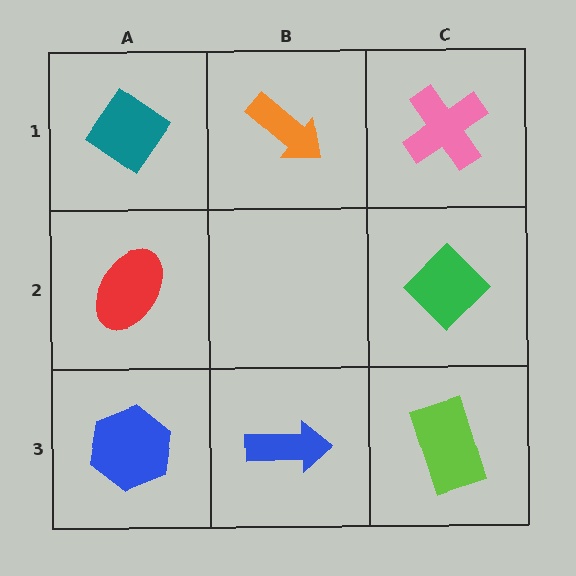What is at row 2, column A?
A red ellipse.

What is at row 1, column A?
A teal diamond.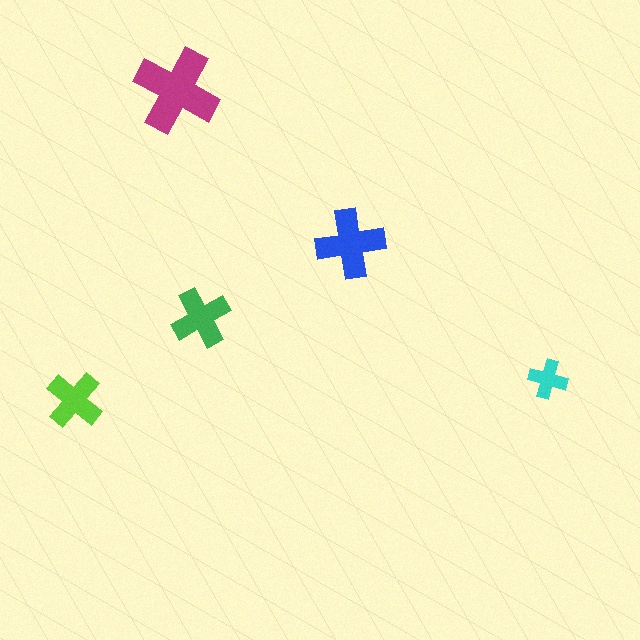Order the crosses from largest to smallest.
the magenta one, the blue one, the green one, the lime one, the cyan one.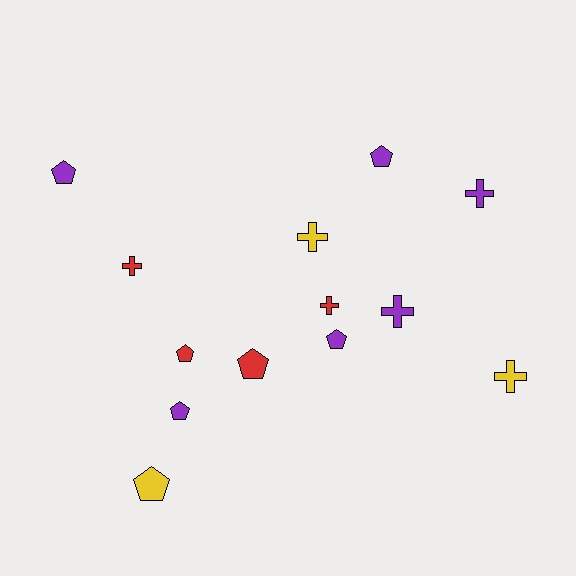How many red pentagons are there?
There are 2 red pentagons.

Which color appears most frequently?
Purple, with 6 objects.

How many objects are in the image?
There are 13 objects.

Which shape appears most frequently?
Pentagon, with 7 objects.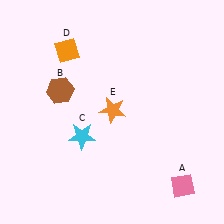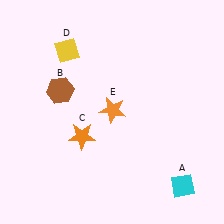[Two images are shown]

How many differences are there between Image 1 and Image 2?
There are 3 differences between the two images.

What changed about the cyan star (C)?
In Image 1, C is cyan. In Image 2, it changed to orange.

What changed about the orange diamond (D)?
In Image 1, D is orange. In Image 2, it changed to yellow.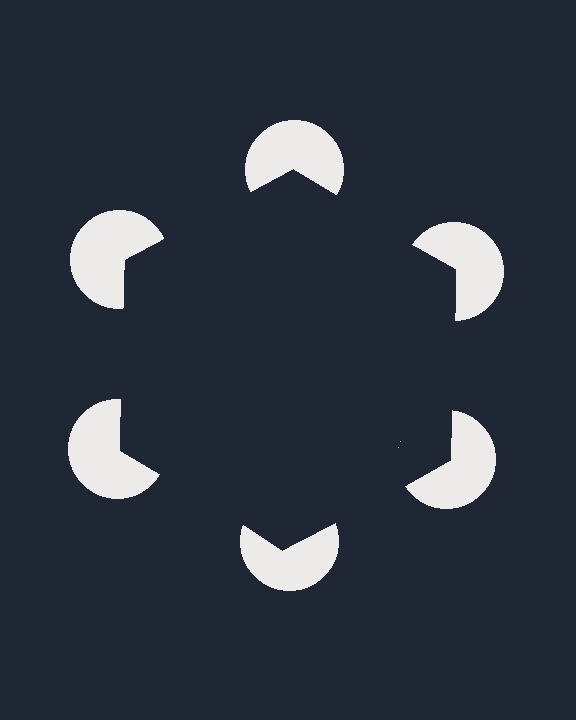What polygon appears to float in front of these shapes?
An illusory hexagon — its edges are inferred from the aligned wedge cuts in the pac-man discs, not physically drawn.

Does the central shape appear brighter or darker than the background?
It typically appears slightly darker than the background, even though no actual brightness change is drawn.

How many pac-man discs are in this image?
There are 6 — one at each vertex of the illusory hexagon.